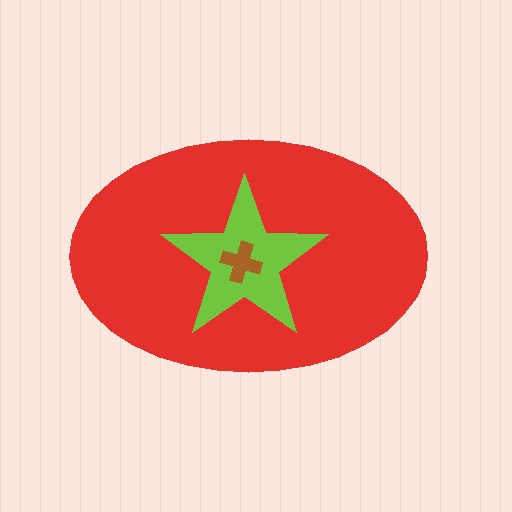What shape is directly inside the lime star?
The brown cross.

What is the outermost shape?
The red ellipse.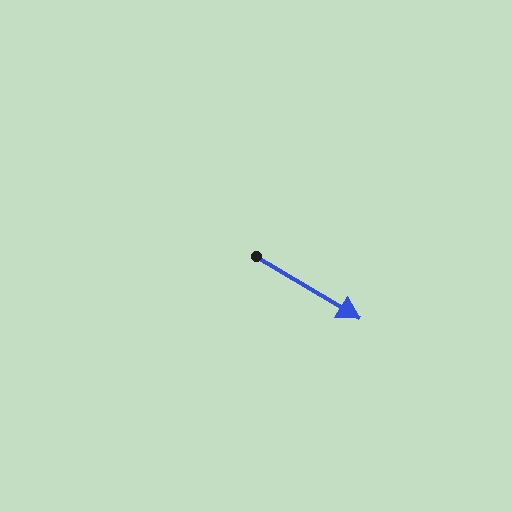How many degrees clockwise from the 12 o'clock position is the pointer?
Approximately 121 degrees.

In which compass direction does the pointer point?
Southeast.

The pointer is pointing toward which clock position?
Roughly 4 o'clock.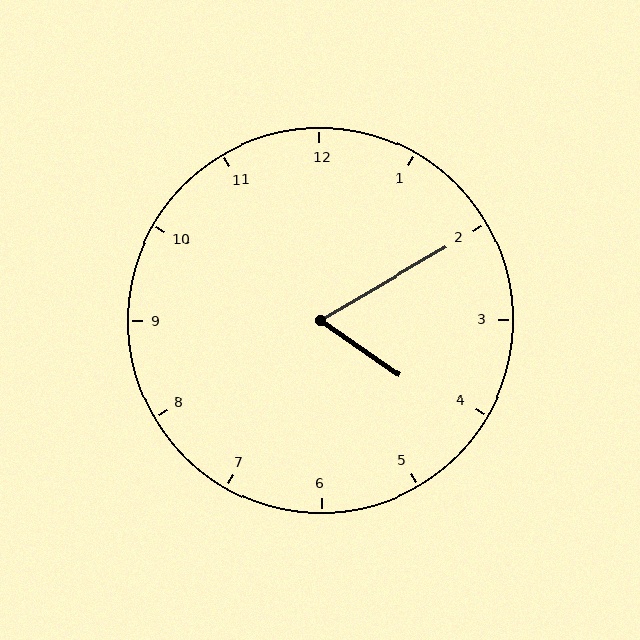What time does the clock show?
4:10.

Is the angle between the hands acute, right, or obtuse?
It is acute.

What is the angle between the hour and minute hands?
Approximately 65 degrees.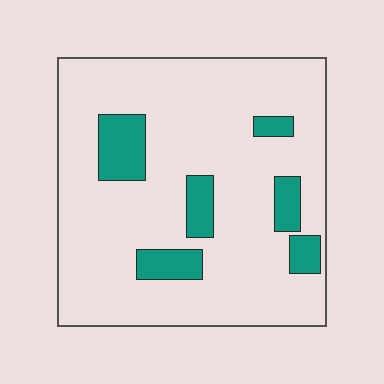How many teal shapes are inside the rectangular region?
6.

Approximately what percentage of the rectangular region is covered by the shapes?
Approximately 15%.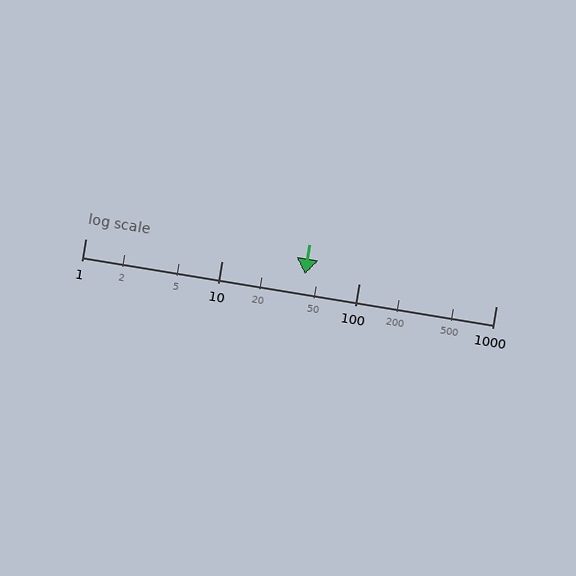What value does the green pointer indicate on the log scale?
The pointer indicates approximately 40.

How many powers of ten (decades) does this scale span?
The scale spans 3 decades, from 1 to 1000.